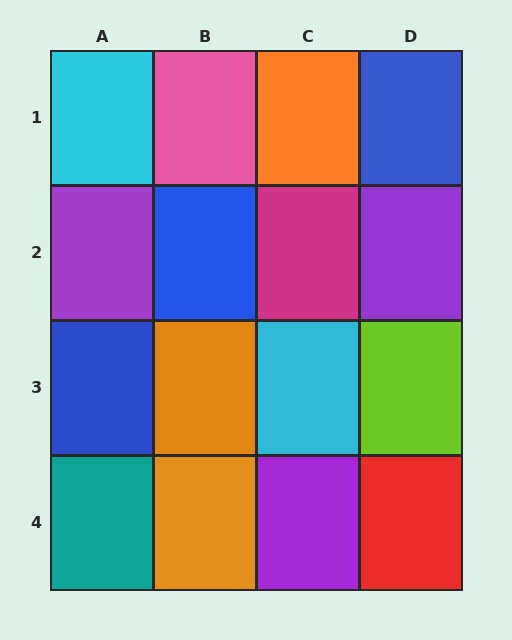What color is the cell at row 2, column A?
Purple.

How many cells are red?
1 cell is red.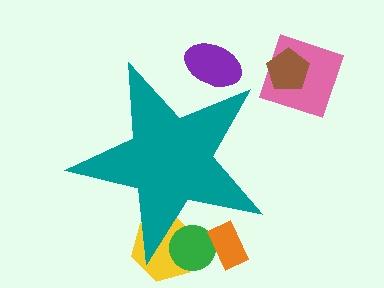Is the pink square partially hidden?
No, the pink square is fully visible.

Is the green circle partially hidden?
Yes, the green circle is partially hidden behind the teal star.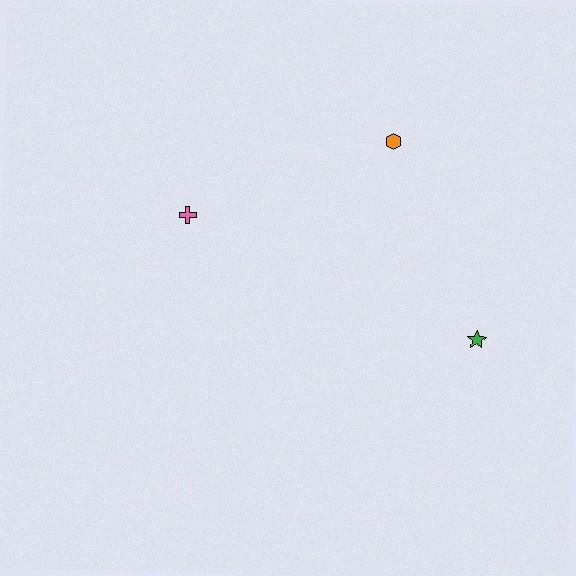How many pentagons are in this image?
There are no pentagons.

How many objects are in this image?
There are 3 objects.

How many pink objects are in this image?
There is 1 pink object.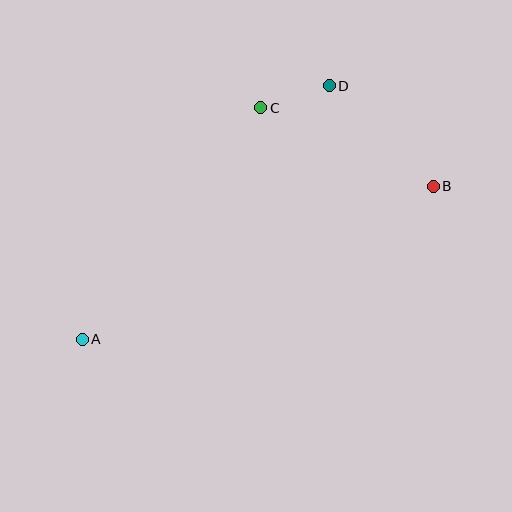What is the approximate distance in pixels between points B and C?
The distance between B and C is approximately 189 pixels.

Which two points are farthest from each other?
Points A and B are farthest from each other.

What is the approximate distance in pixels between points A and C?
The distance between A and C is approximately 292 pixels.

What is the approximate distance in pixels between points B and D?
The distance between B and D is approximately 144 pixels.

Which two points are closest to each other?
Points C and D are closest to each other.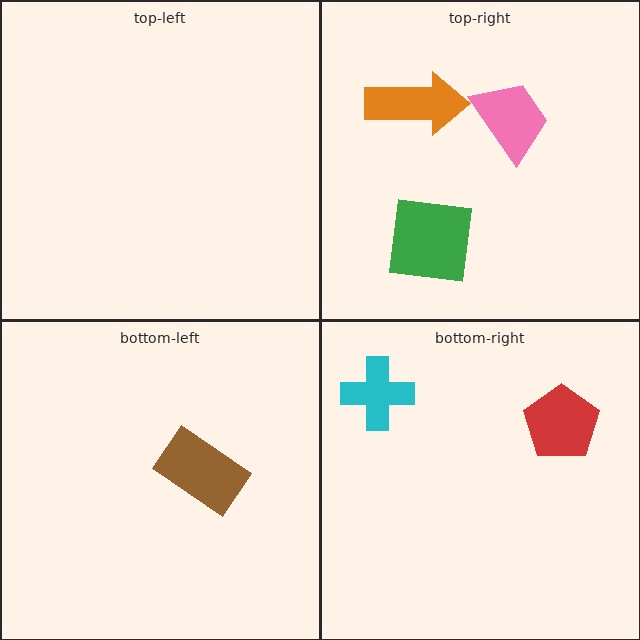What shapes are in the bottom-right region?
The cyan cross, the red pentagon.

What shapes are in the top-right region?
The pink trapezoid, the green square, the orange arrow.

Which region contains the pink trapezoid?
The top-right region.